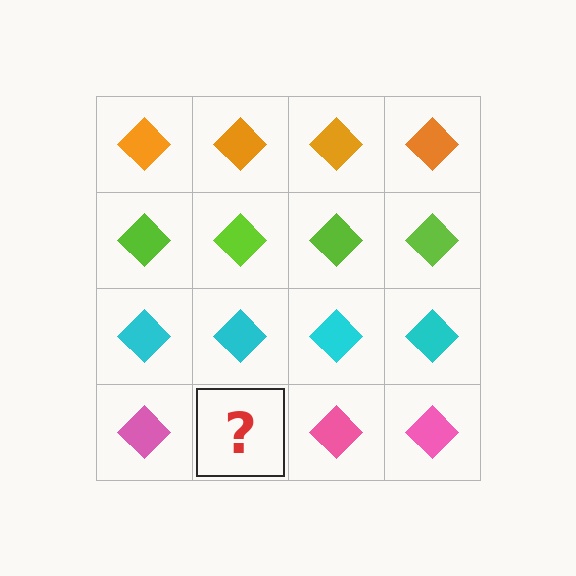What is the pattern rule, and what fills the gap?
The rule is that each row has a consistent color. The gap should be filled with a pink diamond.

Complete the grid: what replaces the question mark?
The question mark should be replaced with a pink diamond.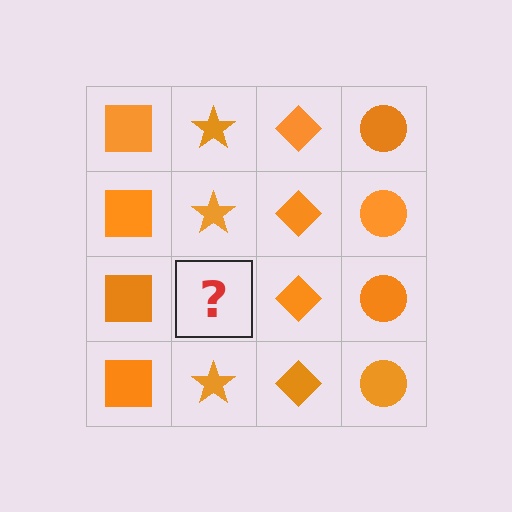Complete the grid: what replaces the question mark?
The question mark should be replaced with an orange star.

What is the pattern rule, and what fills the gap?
The rule is that each column has a consistent shape. The gap should be filled with an orange star.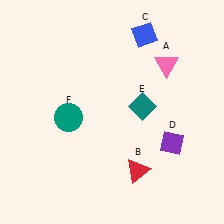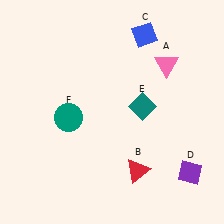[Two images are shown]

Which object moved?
The purple diamond (D) moved down.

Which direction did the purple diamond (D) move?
The purple diamond (D) moved down.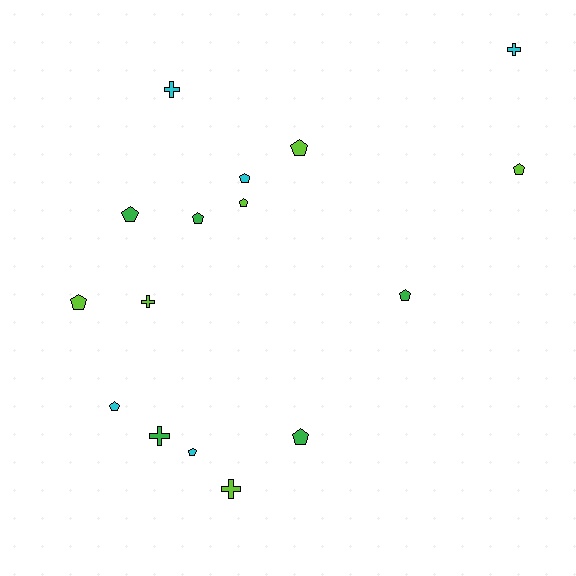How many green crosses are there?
There is 1 green cross.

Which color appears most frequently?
Lime, with 6 objects.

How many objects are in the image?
There are 16 objects.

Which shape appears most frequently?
Pentagon, with 11 objects.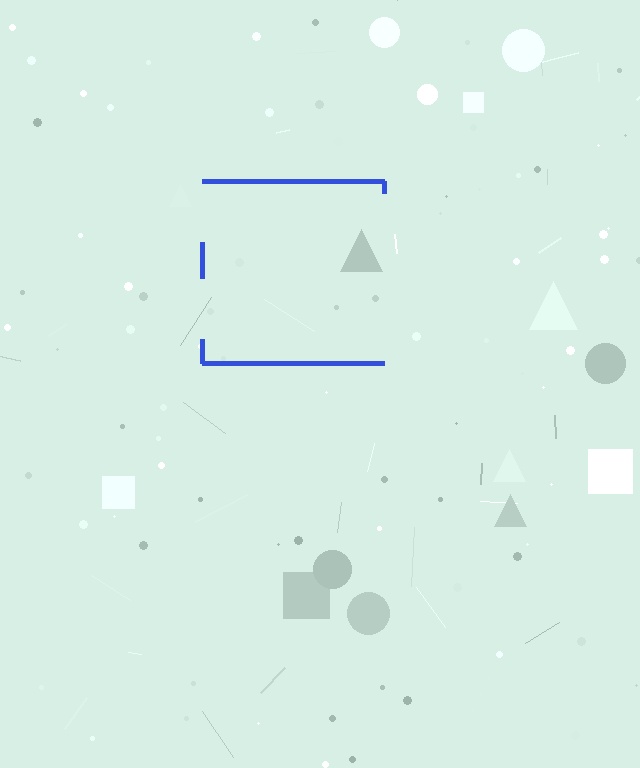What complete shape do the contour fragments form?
The contour fragments form a square.